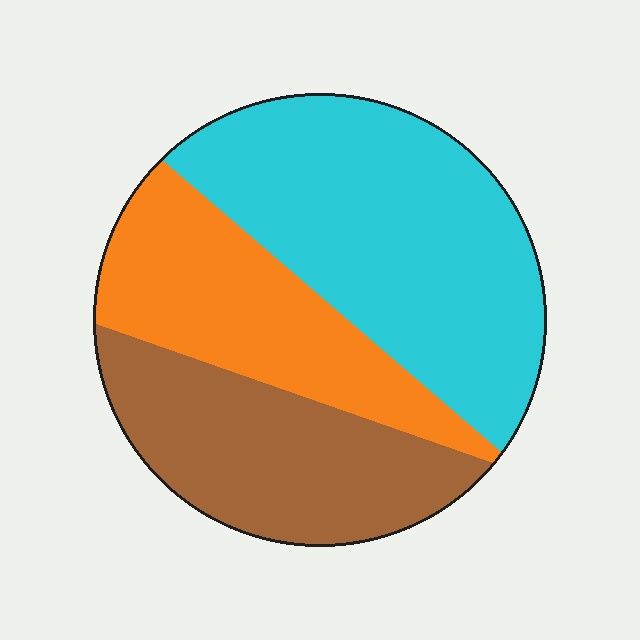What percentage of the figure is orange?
Orange covers around 25% of the figure.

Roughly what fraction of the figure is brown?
Brown covers 29% of the figure.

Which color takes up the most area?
Cyan, at roughly 45%.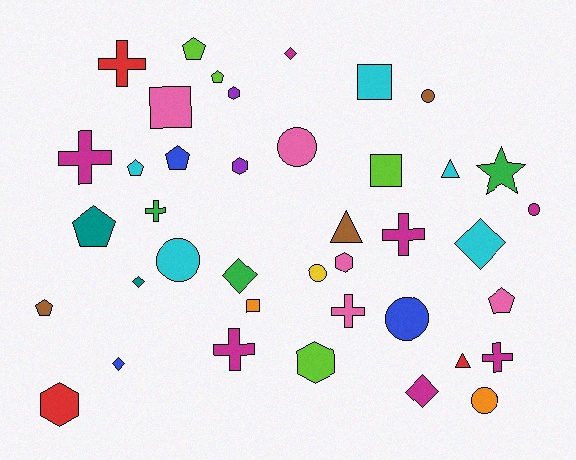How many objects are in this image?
There are 40 objects.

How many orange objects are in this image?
There are 2 orange objects.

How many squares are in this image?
There are 4 squares.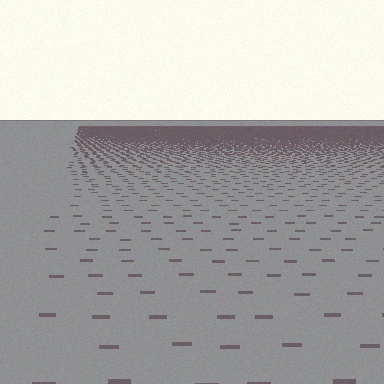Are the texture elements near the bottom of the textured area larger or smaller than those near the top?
Larger. Near the bottom, elements are closer to the viewer and appear at a bigger on-screen size.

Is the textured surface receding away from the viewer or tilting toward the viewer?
The surface is receding away from the viewer. Texture elements get smaller and denser toward the top.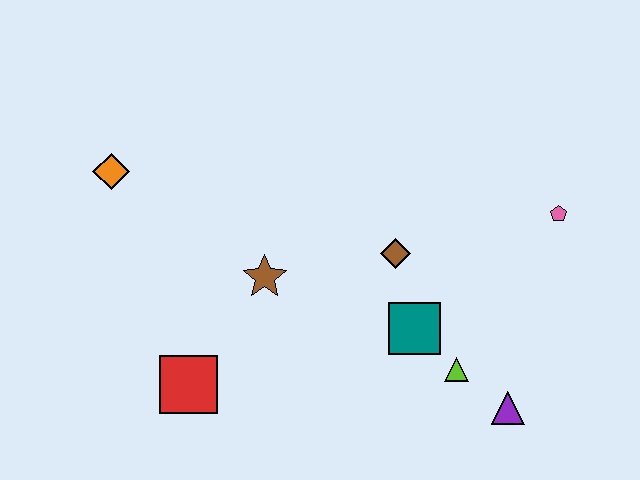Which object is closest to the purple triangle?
The lime triangle is closest to the purple triangle.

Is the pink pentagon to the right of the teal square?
Yes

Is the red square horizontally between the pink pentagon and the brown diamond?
No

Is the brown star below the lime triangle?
No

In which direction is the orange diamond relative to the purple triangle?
The orange diamond is to the left of the purple triangle.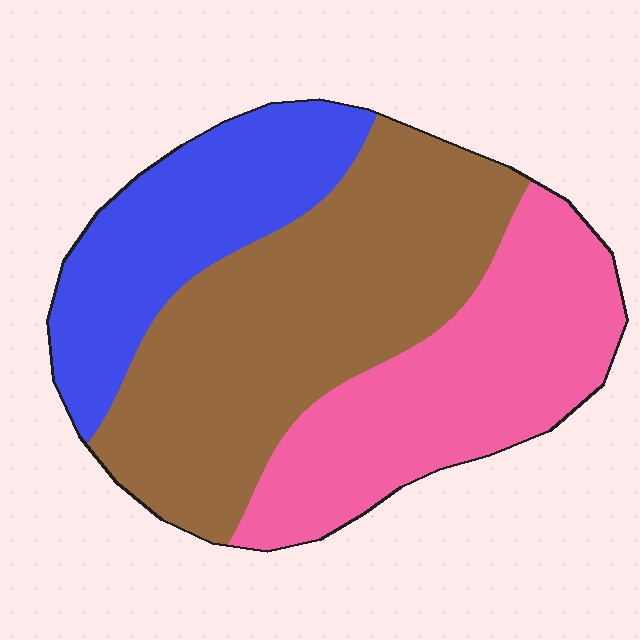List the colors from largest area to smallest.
From largest to smallest: brown, pink, blue.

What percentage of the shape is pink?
Pink covers roughly 30% of the shape.